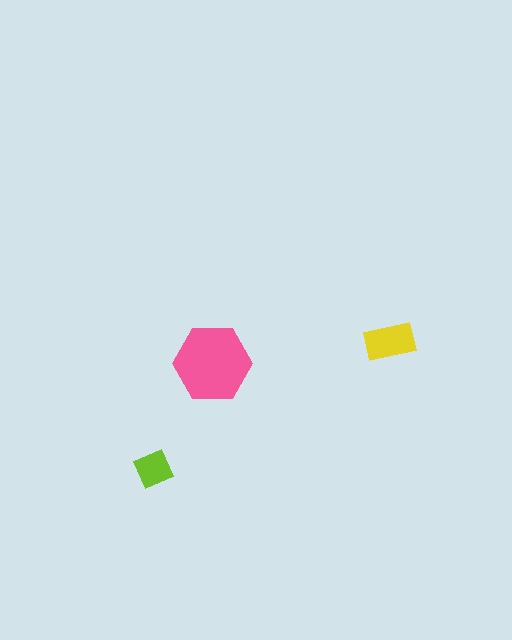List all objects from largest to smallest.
The pink hexagon, the yellow rectangle, the lime diamond.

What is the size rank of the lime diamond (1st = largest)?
3rd.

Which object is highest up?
The yellow rectangle is topmost.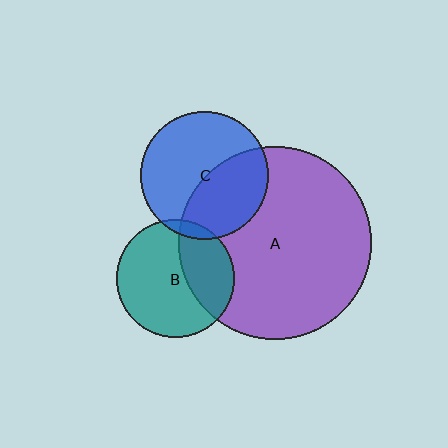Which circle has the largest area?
Circle A (purple).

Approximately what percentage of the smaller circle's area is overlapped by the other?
Approximately 35%.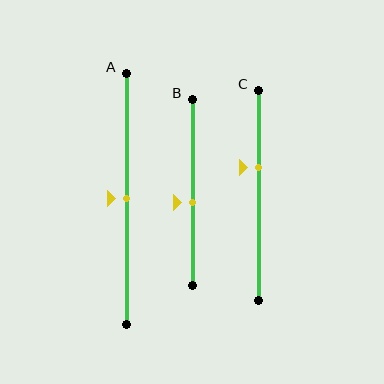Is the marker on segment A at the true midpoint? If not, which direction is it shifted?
Yes, the marker on segment A is at the true midpoint.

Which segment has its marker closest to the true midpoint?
Segment A has its marker closest to the true midpoint.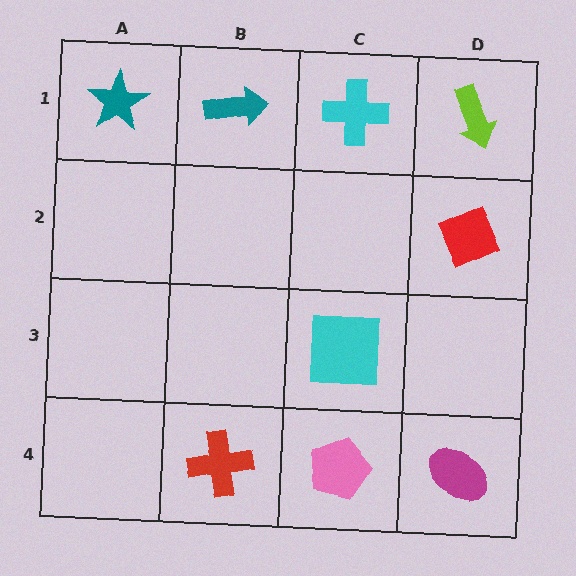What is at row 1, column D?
A lime arrow.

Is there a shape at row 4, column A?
No, that cell is empty.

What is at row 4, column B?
A red cross.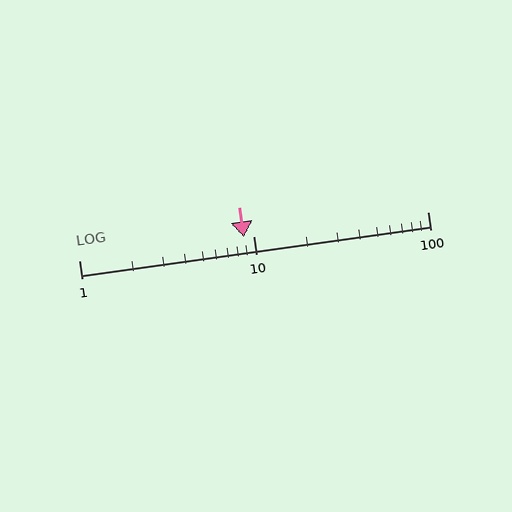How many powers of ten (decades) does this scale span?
The scale spans 2 decades, from 1 to 100.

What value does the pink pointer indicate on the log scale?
The pointer indicates approximately 8.8.